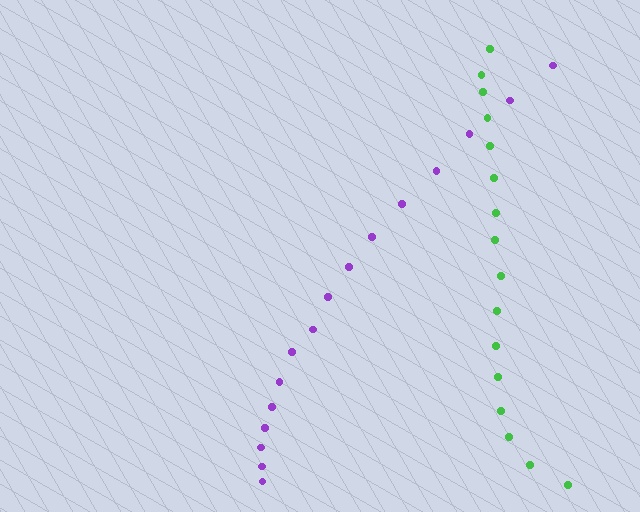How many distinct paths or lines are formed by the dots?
There are 2 distinct paths.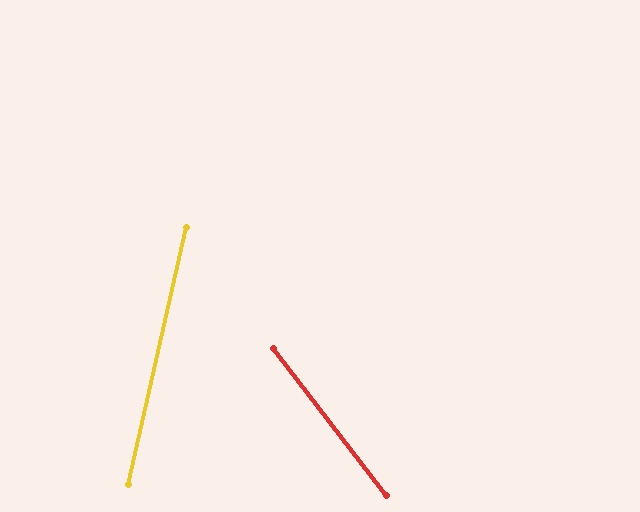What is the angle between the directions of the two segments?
Approximately 50 degrees.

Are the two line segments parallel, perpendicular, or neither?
Neither parallel nor perpendicular — they differ by about 50°.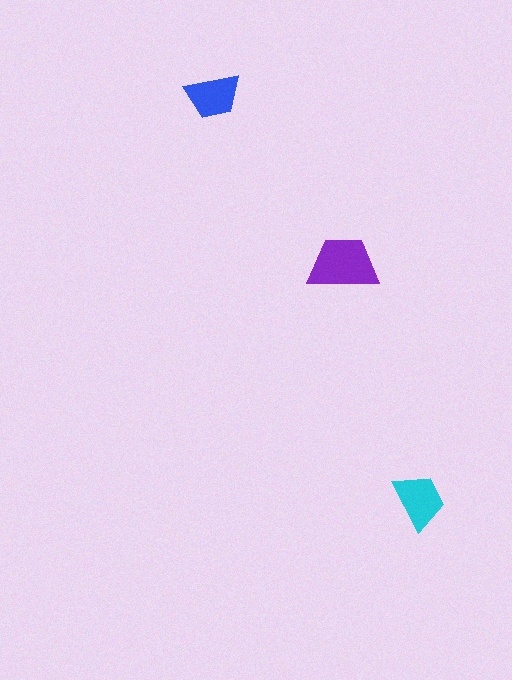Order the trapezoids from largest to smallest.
the purple one, the cyan one, the blue one.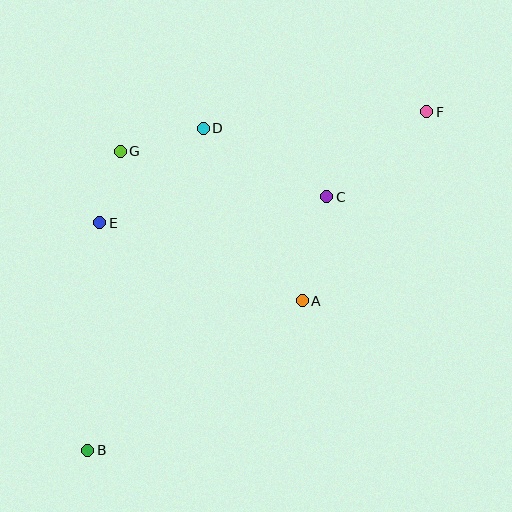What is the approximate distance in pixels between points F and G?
The distance between F and G is approximately 309 pixels.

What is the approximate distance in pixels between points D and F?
The distance between D and F is approximately 224 pixels.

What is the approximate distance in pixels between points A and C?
The distance between A and C is approximately 107 pixels.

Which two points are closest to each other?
Points E and G are closest to each other.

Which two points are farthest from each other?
Points B and F are farthest from each other.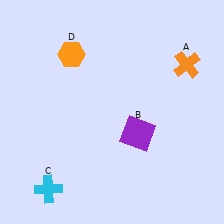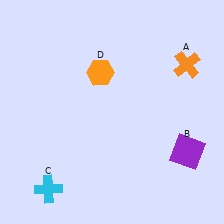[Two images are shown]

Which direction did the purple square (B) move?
The purple square (B) moved right.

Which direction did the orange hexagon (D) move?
The orange hexagon (D) moved right.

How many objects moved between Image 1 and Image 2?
2 objects moved between the two images.